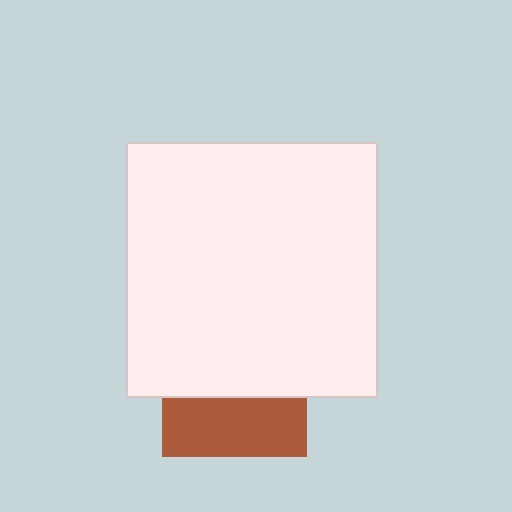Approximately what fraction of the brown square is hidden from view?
Roughly 58% of the brown square is hidden behind the white rectangle.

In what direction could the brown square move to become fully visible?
The brown square could move down. That would shift it out from behind the white rectangle entirely.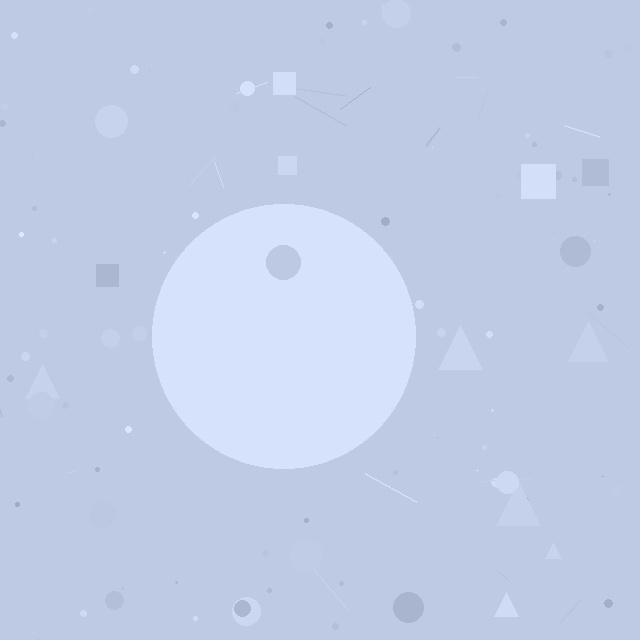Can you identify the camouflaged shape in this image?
The camouflaged shape is a circle.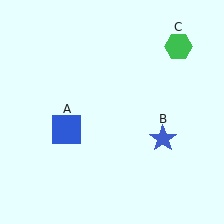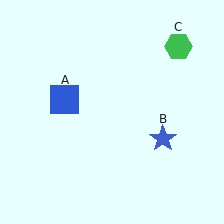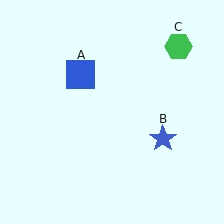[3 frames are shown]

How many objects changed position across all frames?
1 object changed position: blue square (object A).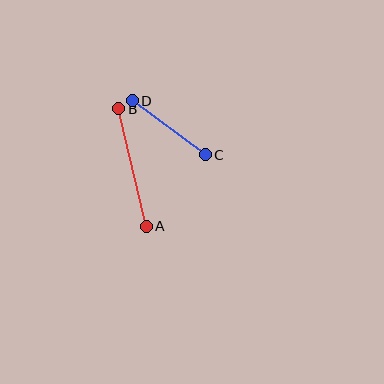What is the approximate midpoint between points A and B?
The midpoint is at approximately (132, 168) pixels.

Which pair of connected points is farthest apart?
Points A and B are farthest apart.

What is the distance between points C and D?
The distance is approximately 91 pixels.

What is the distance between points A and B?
The distance is approximately 121 pixels.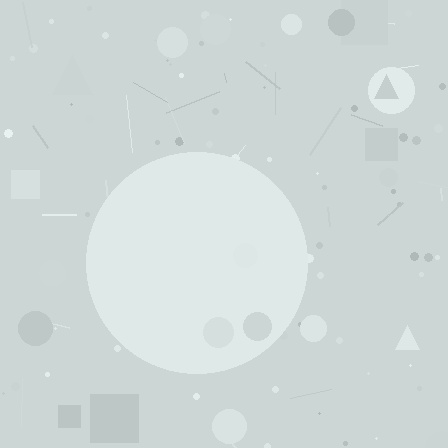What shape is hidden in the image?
A circle is hidden in the image.